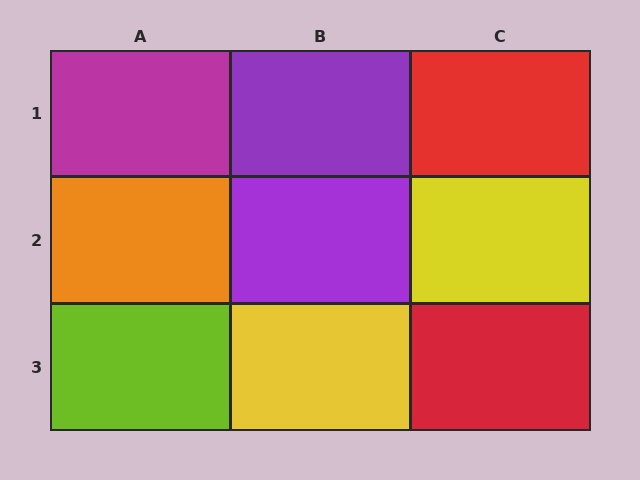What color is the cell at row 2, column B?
Purple.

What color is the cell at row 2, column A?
Orange.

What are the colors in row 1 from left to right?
Magenta, purple, red.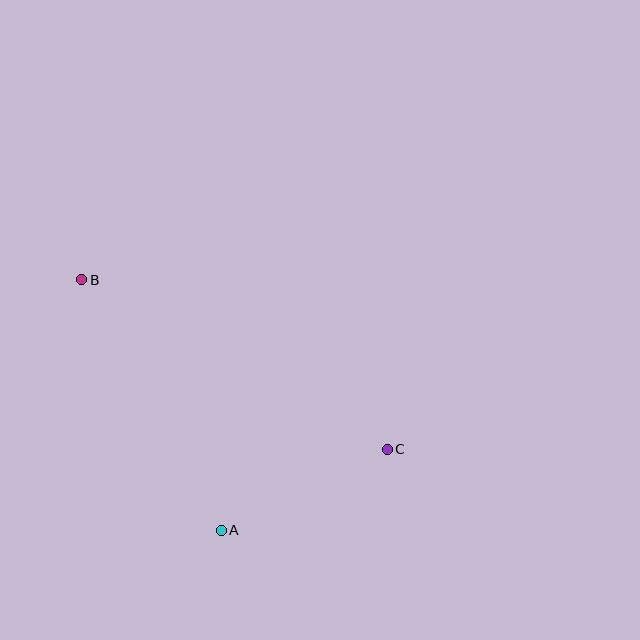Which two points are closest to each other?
Points A and C are closest to each other.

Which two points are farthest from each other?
Points B and C are farthest from each other.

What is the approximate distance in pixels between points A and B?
The distance between A and B is approximately 287 pixels.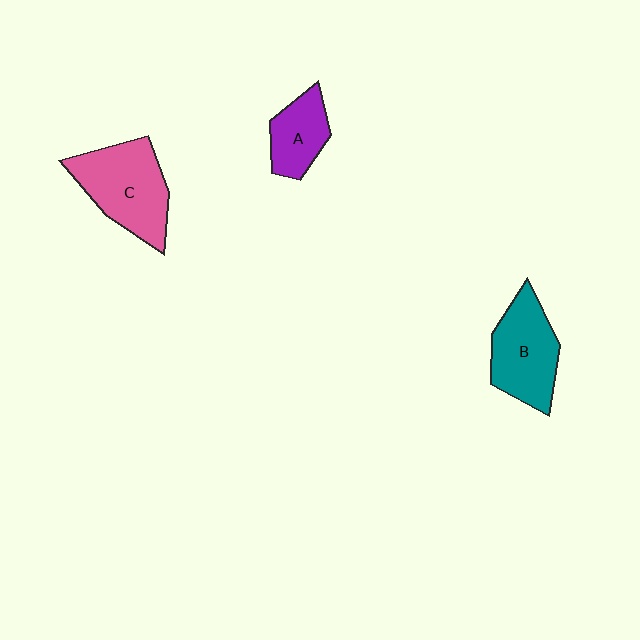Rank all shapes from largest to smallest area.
From largest to smallest: C (pink), B (teal), A (purple).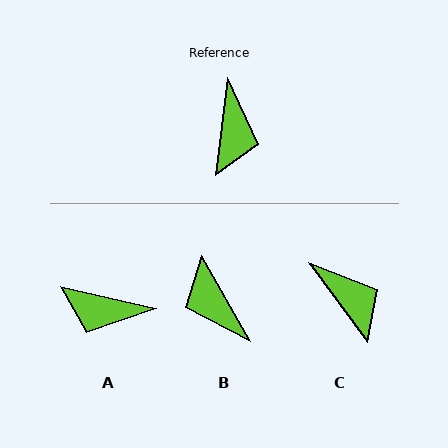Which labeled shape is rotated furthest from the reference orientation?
B, about 143 degrees away.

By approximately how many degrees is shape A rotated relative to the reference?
Approximately 96 degrees clockwise.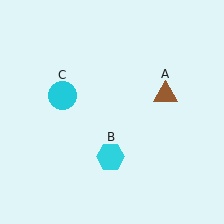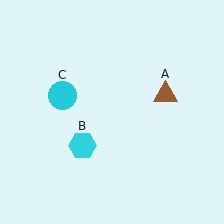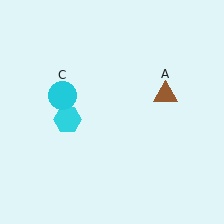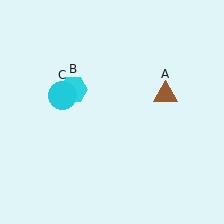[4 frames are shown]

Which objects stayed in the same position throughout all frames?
Brown triangle (object A) and cyan circle (object C) remained stationary.